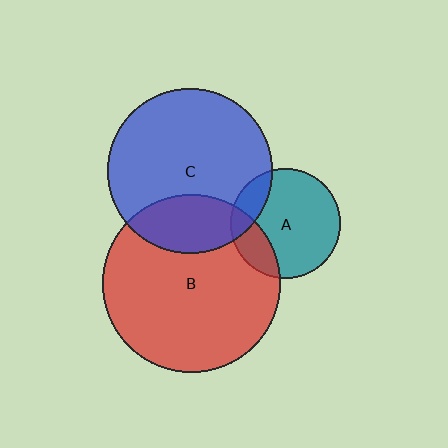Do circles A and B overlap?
Yes.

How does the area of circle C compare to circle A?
Approximately 2.3 times.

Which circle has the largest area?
Circle B (red).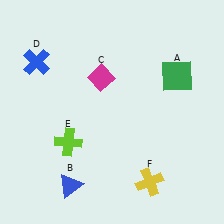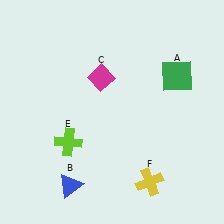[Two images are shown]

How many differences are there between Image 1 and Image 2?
There is 1 difference between the two images.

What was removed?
The blue cross (D) was removed in Image 2.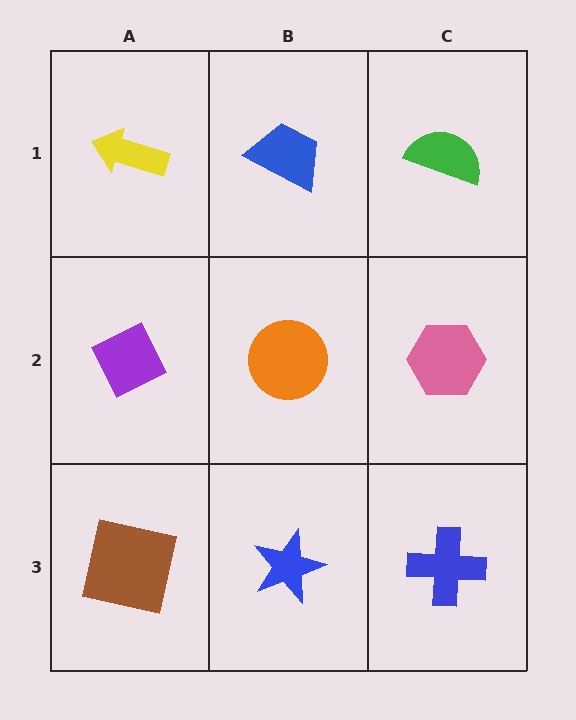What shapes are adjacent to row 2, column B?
A blue trapezoid (row 1, column B), a blue star (row 3, column B), a purple diamond (row 2, column A), a pink hexagon (row 2, column C).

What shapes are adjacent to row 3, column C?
A pink hexagon (row 2, column C), a blue star (row 3, column B).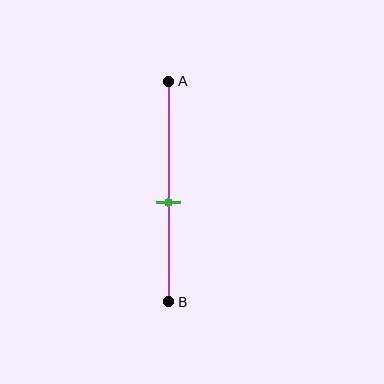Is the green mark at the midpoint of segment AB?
No, the mark is at about 55% from A, not at the 50% midpoint.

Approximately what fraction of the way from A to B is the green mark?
The green mark is approximately 55% of the way from A to B.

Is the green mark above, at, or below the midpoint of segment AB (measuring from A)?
The green mark is below the midpoint of segment AB.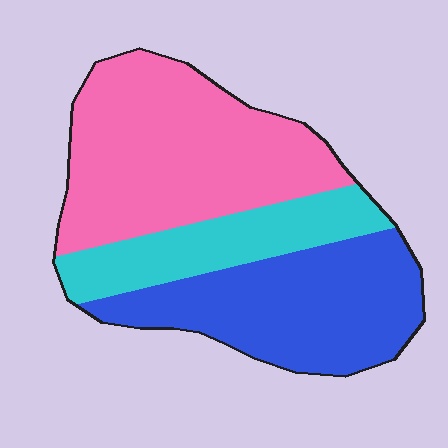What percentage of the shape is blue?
Blue takes up about one third (1/3) of the shape.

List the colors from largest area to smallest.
From largest to smallest: pink, blue, cyan.